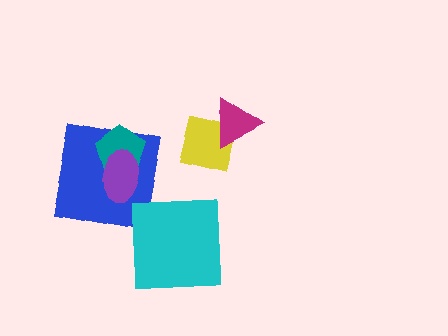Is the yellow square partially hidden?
Yes, it is partially covered by another shape.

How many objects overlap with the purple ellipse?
2 objects overlap with the purple ellipse.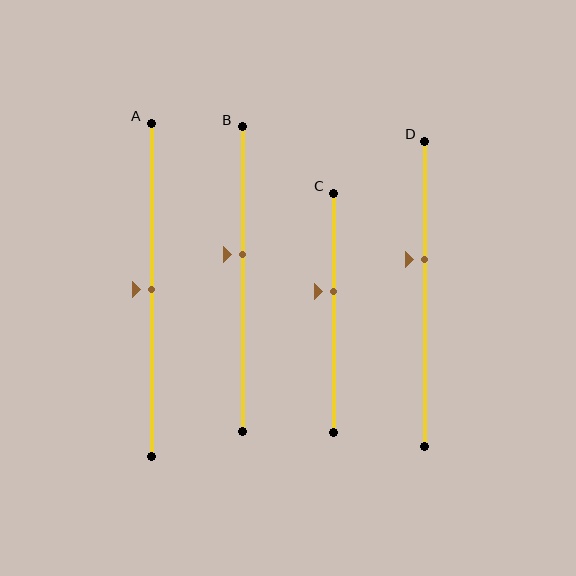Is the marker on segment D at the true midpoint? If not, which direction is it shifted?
No, the marker on segment D is shifted upward by about 11% of the segment length.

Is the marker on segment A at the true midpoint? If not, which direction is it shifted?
Yes, the marker on segment A is at the true midpoint.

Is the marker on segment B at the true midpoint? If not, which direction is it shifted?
No, the marker on segment B is shifted upward by about 8% of the segment length.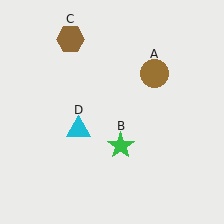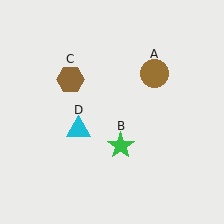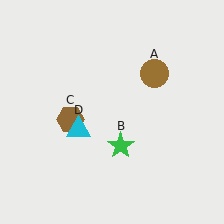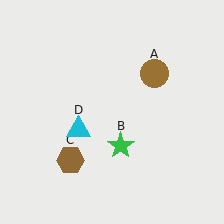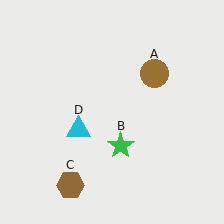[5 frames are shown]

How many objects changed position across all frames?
1 object changed position: brown hexagon (object C).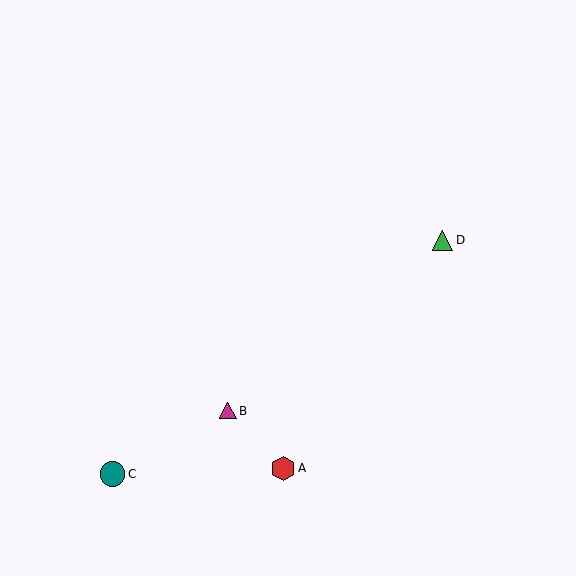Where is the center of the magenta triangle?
The center of the magenta triangle is at (228, 411).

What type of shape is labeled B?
Shape B is a magenta triangle.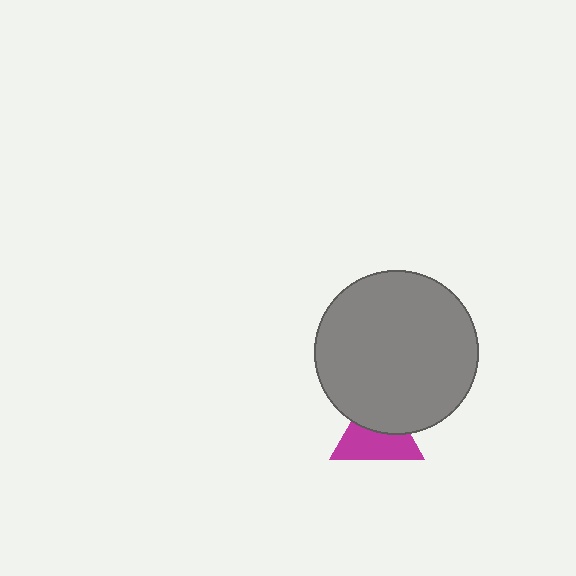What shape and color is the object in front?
The object in front is a gray circle.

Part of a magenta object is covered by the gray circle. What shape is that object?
It is a triangle.